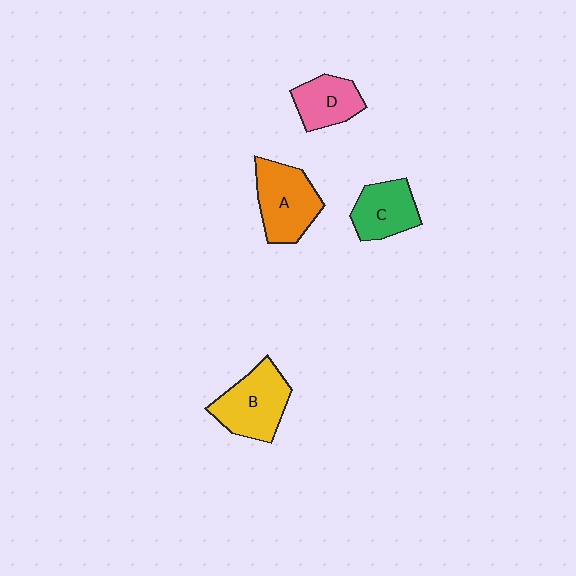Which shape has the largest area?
Shape B (yellow).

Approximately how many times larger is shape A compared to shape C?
Approximately 1.3 times.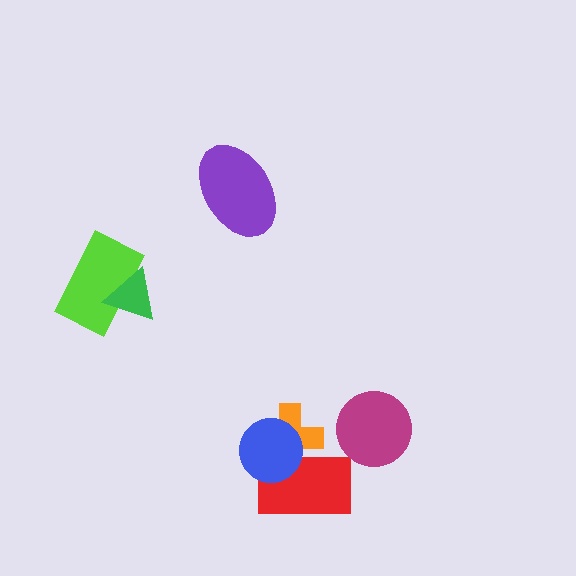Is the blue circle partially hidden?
No, no other shape covers it.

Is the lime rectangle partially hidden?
Yes, it is partially covered by another shape.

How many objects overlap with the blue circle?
2 objects overlap with the blue circle.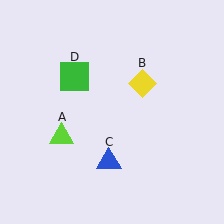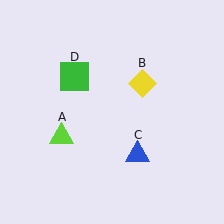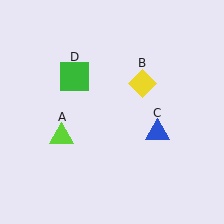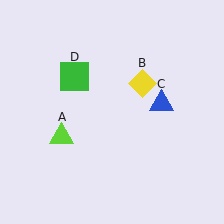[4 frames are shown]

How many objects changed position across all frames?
1 object changed position: blue triangle (object C).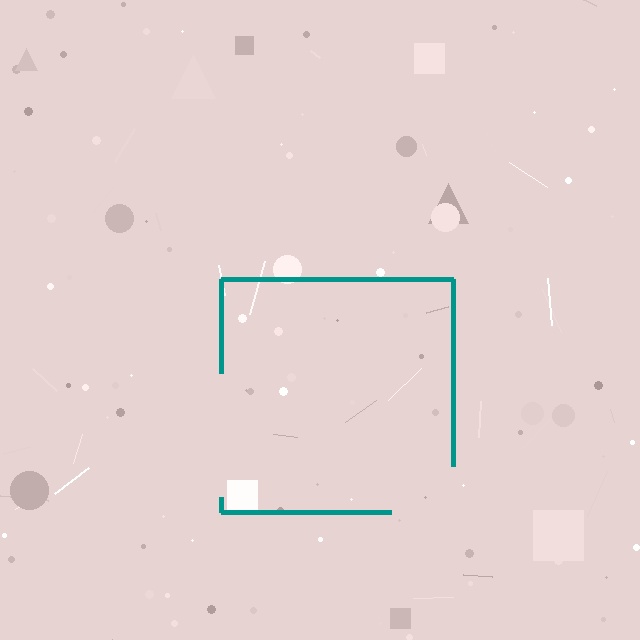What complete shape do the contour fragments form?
The contour fragments form a square.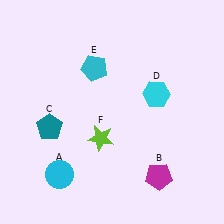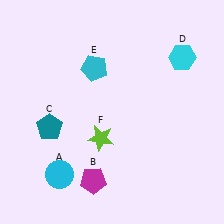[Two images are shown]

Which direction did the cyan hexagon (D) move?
The cyan hexagon (D) moved up.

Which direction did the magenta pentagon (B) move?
The magenta pentagon (B) moved left.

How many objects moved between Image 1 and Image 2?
2 objects moved between the two images.